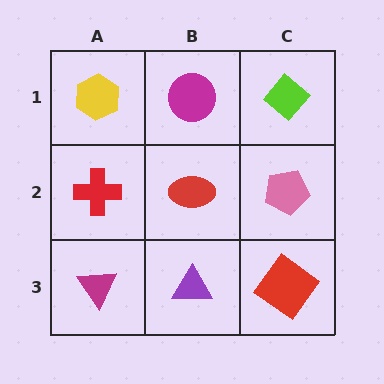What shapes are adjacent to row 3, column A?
A red cross (row 2, column A), a purple triangle (row 3, column B).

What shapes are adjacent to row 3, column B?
A red ellipse (row 2, column B), a magenta triangle (row 3, column A), a red diamond (row 3, column C).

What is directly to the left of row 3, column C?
A purple triangle.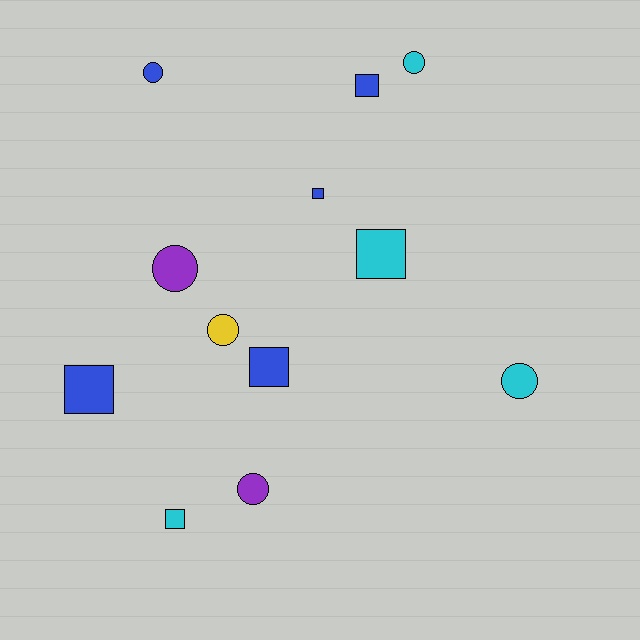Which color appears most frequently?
Blue, with 5 objects.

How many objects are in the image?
There are 12 objects.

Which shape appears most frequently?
Circle, with 6 objects.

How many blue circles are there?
There is 1 blue circle.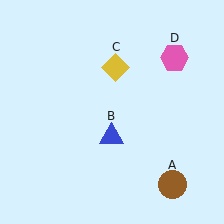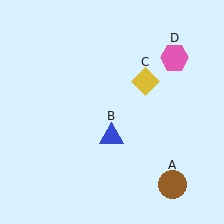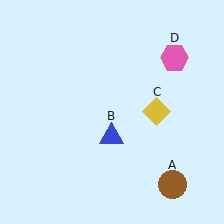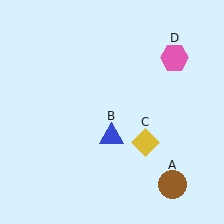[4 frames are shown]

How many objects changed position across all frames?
1 object changed position: yellow diamond (object C).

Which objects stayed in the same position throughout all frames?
Brown circle (object A) and blue triangle (object B) and pink hexagon (object D) remained stationary.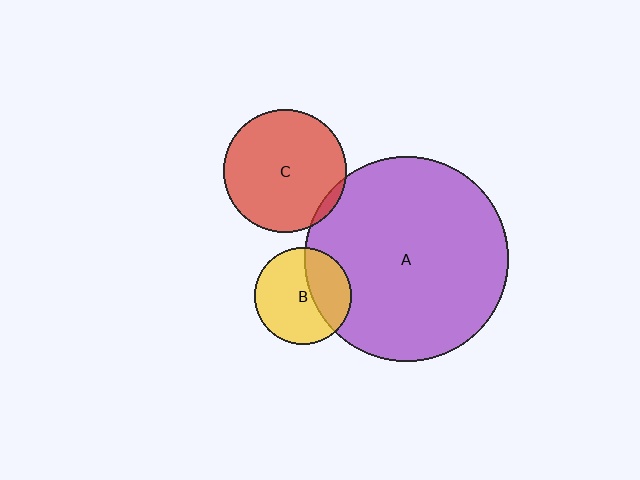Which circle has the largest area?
Circle A (purple).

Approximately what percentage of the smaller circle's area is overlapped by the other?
Approximately 35%.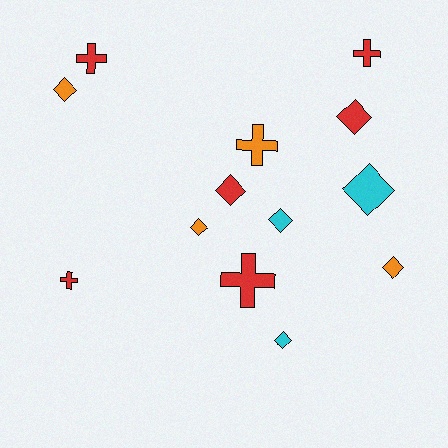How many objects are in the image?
There are 13 objects.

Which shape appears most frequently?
Diamond, with 8 objects.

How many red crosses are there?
There are 4 red crosses.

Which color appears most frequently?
Red, with 6 objects.